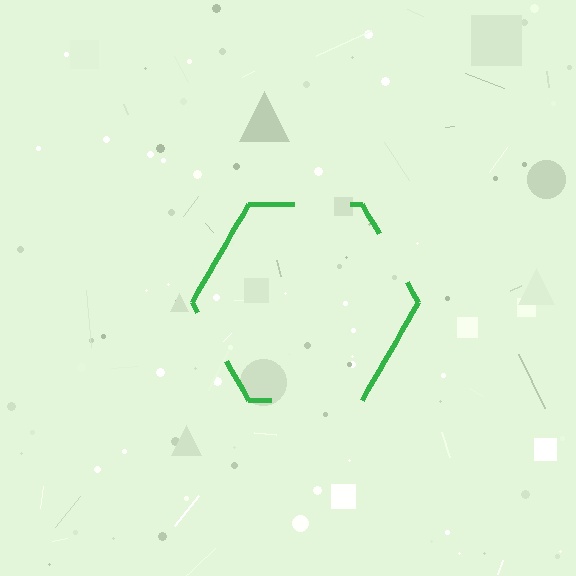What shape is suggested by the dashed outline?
The dashed outline suggests a hexagon.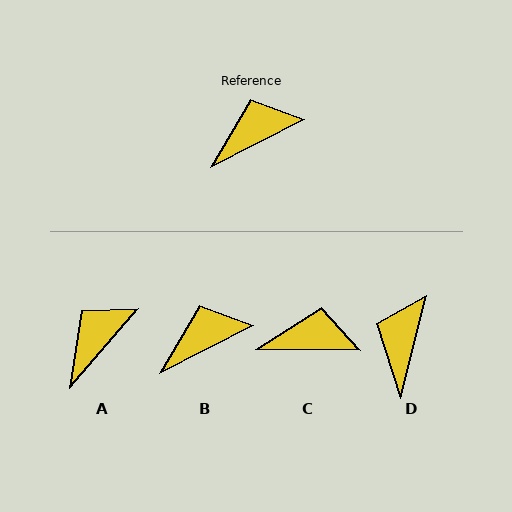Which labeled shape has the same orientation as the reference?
B.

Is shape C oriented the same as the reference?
No, it is off by about 28 degrees.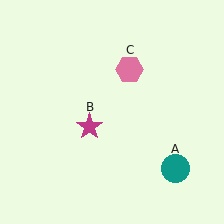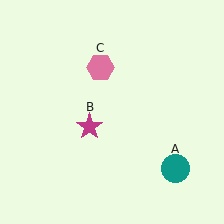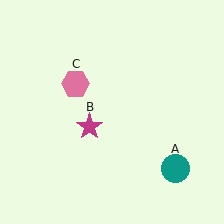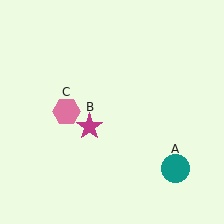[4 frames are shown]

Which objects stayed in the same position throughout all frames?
Teal circle (object A) and magenta star (object B) remained stationary.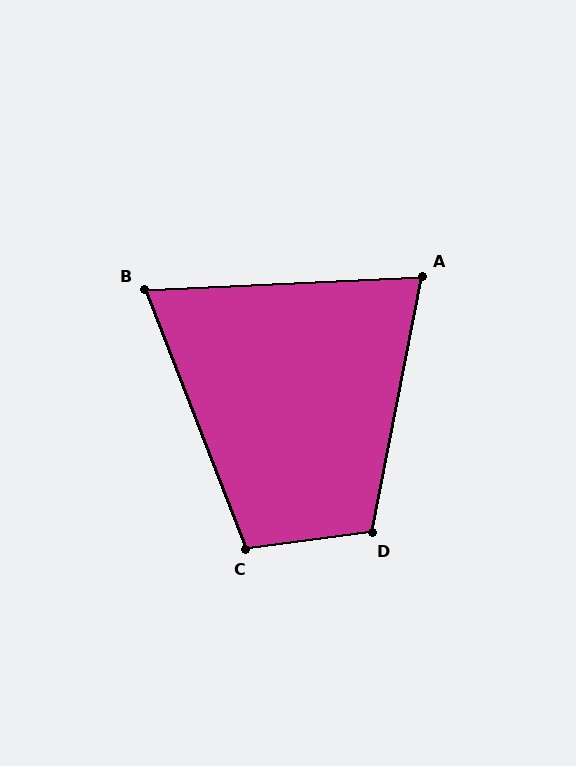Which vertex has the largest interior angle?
D, at approximately 109 degrees.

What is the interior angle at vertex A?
Approximately 76 degrees (acute).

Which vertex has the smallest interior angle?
B, at approximately 71 degrees.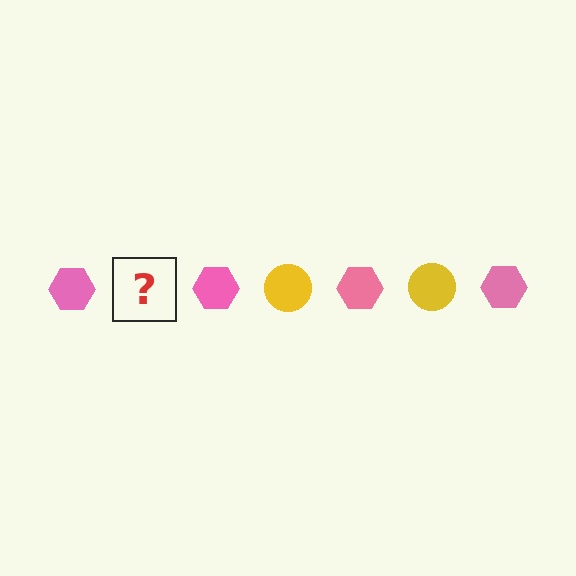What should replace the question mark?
The question mark should be replaced with a yellow circle.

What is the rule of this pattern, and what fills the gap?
The rule is that the pattern alternates between pink hexagon and yellow circle. The gap should be filled with a yellow circle.